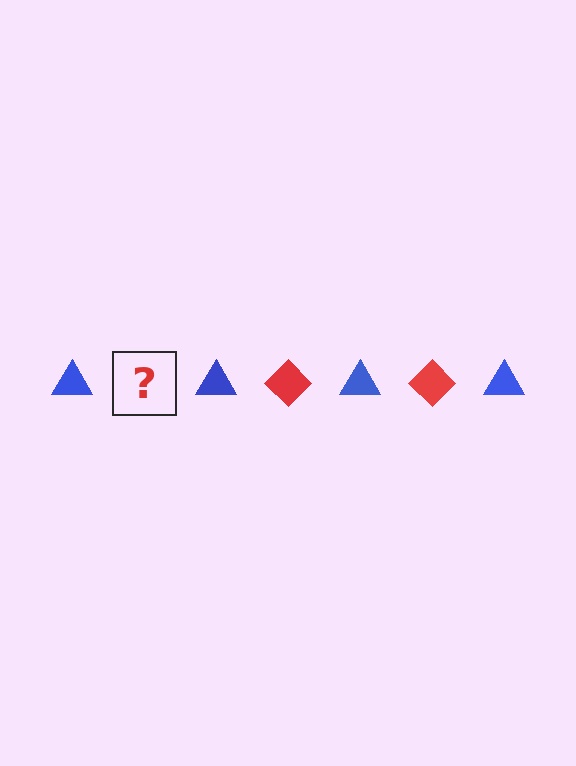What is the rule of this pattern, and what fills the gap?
The rule is that the pattern alternates between blue triangle and red diamond. The gap should be filled with a red diamond.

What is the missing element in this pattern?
The missing element is a red diamond.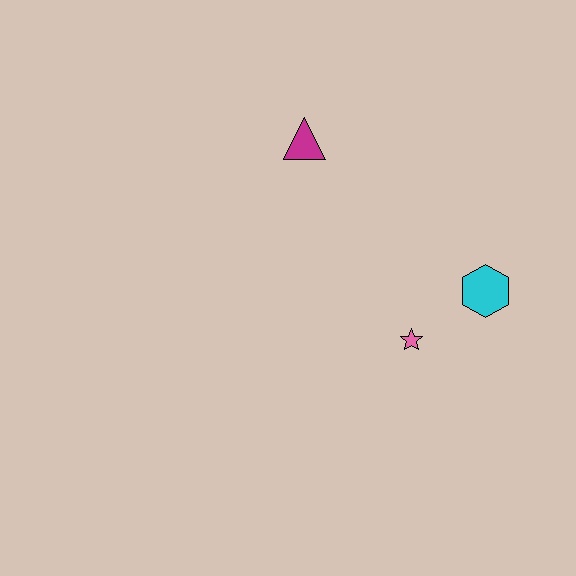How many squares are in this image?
There are no squares.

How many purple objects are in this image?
There are no purple objects.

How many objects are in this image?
There are 3 objects.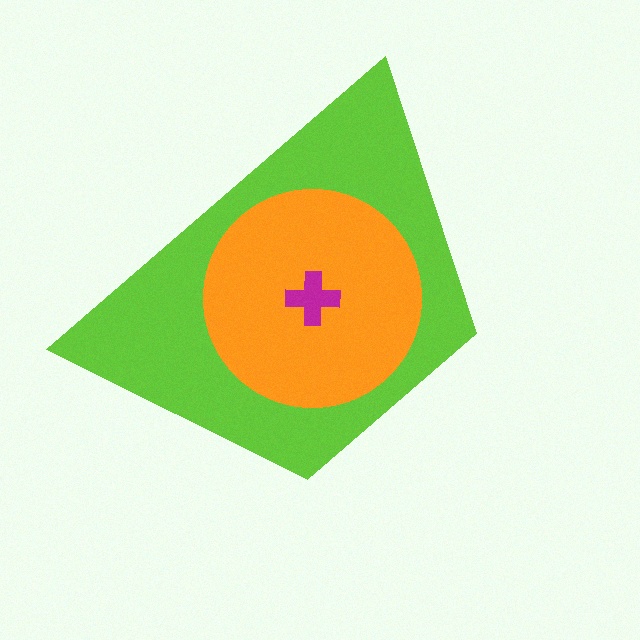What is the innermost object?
The magenta cross.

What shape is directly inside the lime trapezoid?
The orange circle.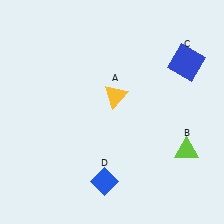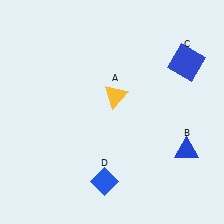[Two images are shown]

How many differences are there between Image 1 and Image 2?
There is 1 difference between the two images.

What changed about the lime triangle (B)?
In Image 1, B is lime. In Image 2, it changed to blue.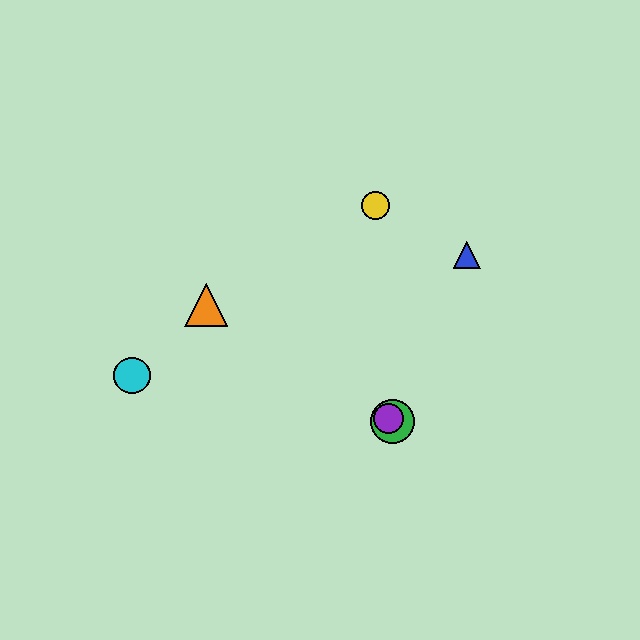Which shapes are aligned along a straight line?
The red circle, the green circle, the purple circle, the orange triangle are aligned along a straight line.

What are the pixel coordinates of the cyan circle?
The cyan circle is at (132, 376).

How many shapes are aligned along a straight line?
4 shapes (the red circle, the green circle, the purple circle, the orange triangle) are aligned along a straight line.